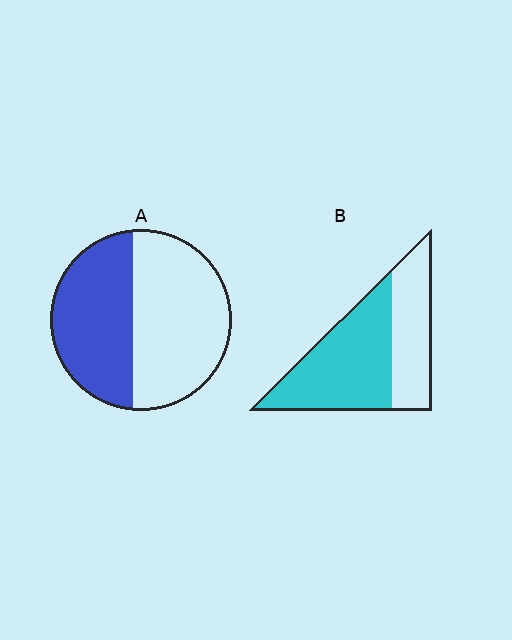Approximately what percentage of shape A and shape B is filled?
A is approximately 45% and B is approximately 60%.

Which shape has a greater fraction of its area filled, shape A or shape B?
Shape B.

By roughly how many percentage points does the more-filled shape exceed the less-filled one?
By roughly 15 percentage points (B over A).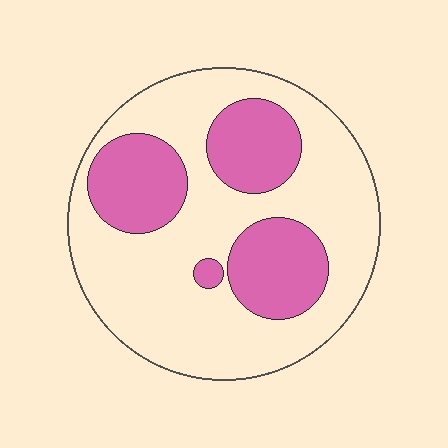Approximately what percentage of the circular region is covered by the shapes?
Approximately 30%.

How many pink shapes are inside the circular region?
4.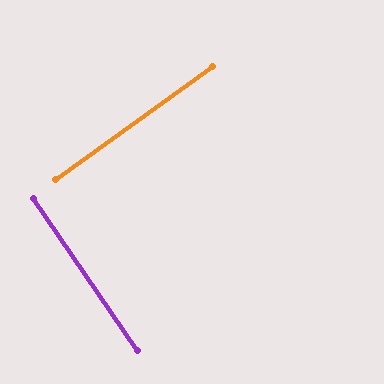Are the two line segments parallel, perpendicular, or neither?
Perpendicular — they meet at approximately 88°.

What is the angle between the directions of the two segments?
Approximately 88 degrees.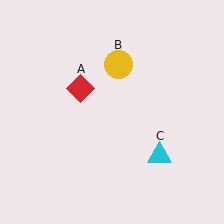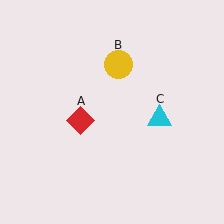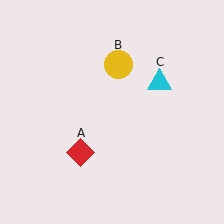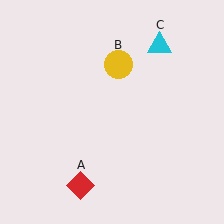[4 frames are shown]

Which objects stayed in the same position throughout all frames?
Yellow circle (object B) remained stationary.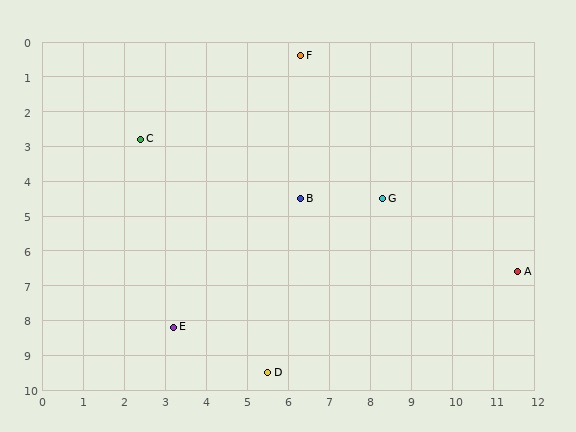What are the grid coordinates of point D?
Point D is at approximately (5.5, 9.5).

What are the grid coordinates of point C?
Point C is at approximately (2.4, 2.8).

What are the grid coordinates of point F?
Point F is at approximately (6.3, 0.4).